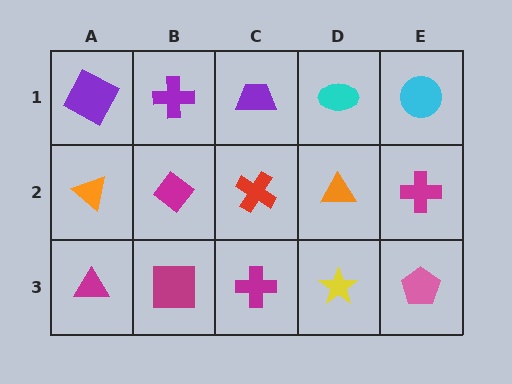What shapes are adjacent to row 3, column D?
An orange triangle (row 2, column D), a magenta cross (row 3, column C), a pink pentagon (row 3, column E).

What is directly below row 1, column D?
An orange triangle.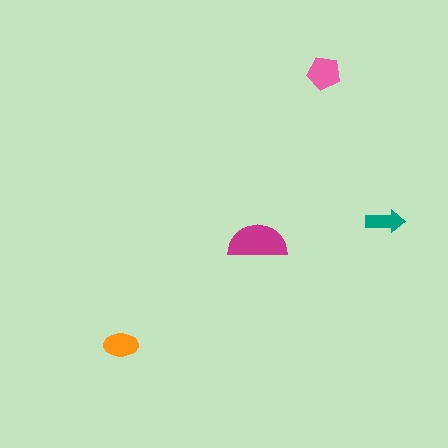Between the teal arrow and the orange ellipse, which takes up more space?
The orange ellipse.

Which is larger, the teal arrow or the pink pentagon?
The pink pentagon.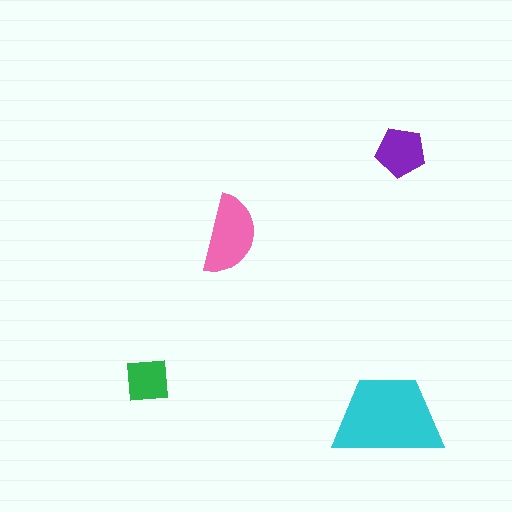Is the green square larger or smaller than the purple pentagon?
Smaller.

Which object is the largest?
The cyan trapezoid.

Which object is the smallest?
The green square.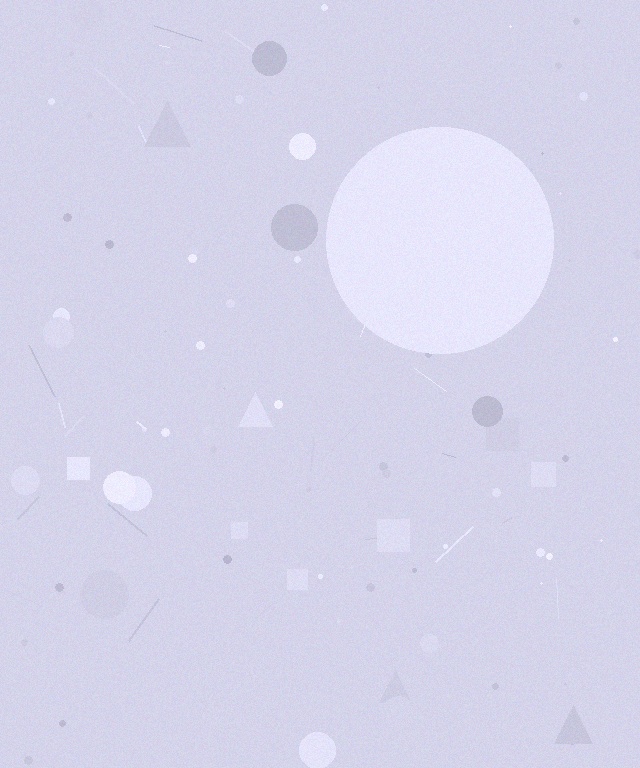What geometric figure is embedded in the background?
A circle is embedded in the background.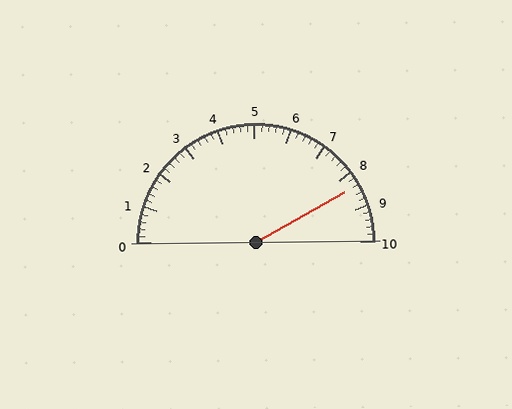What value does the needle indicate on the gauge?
The needle indicates approximately 8.4.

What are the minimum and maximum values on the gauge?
The gauge ranges from 0 to 10.